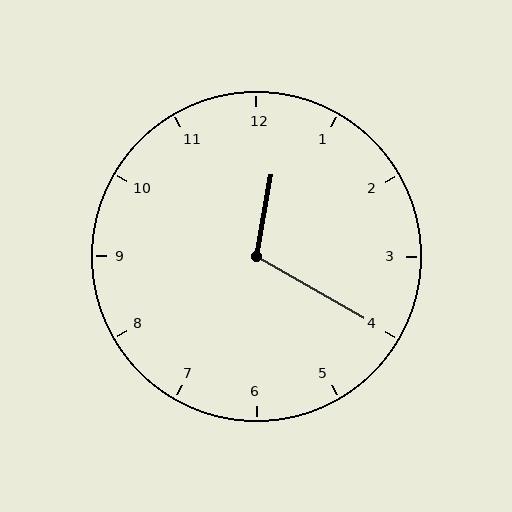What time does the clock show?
12:20.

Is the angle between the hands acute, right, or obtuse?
It is obtuse.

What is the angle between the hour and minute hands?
Approximately 110 degrees.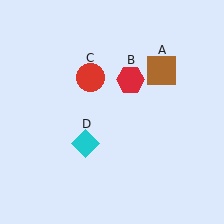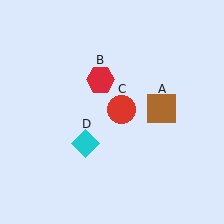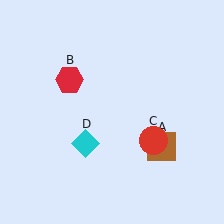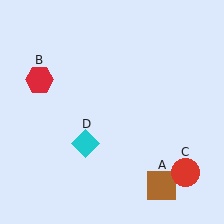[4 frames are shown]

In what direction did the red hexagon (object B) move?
The red hexagon (object B) moved left.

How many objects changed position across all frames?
3 objects changed position: brown square (object A), red hexagon (object B), red circle (object C).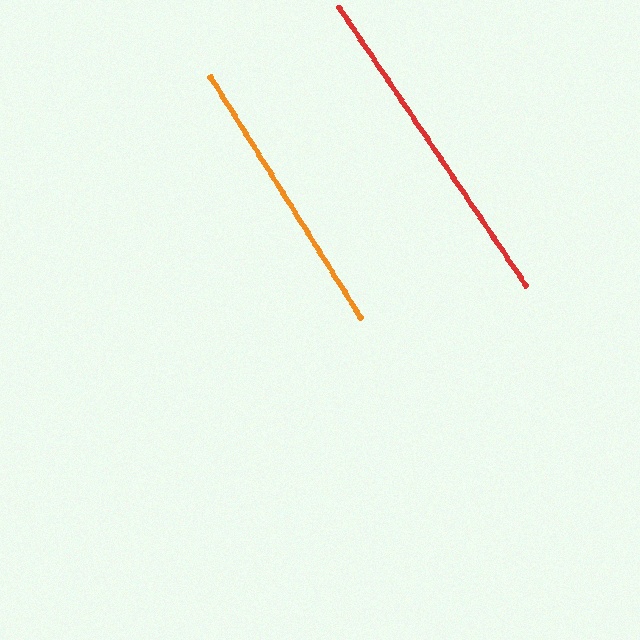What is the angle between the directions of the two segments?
Approximately 2 degrees.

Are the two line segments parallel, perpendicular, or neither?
Parallel — their directions differ by only 1.7°.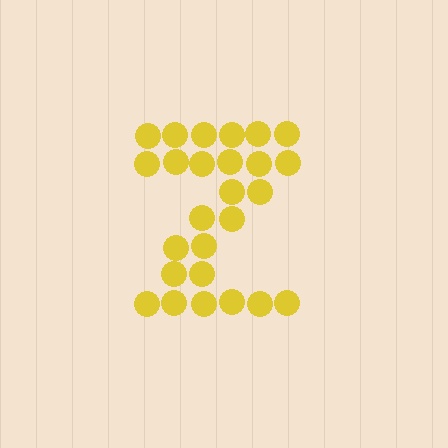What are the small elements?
The small elements are circles.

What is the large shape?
The large shape is the letter Z.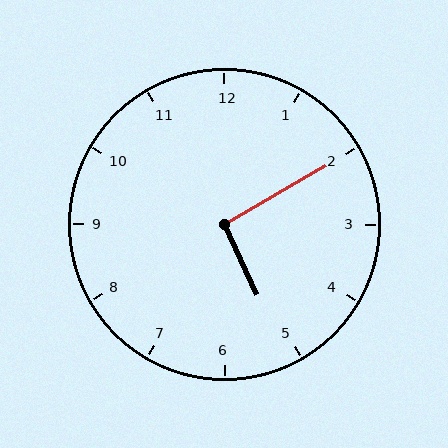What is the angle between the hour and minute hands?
Approximately 95 degrees.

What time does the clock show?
5:10.